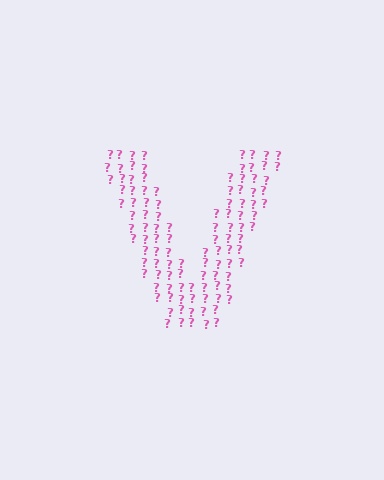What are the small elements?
The small elements are question marks.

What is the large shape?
The large shape is the letter V.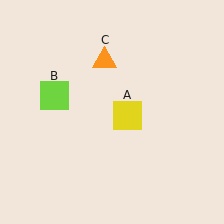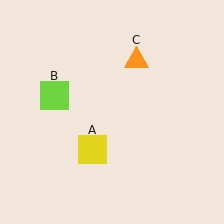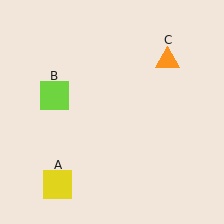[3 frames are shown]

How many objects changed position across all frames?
2 objects changed position: yellow square (object A), orange triangle (object C).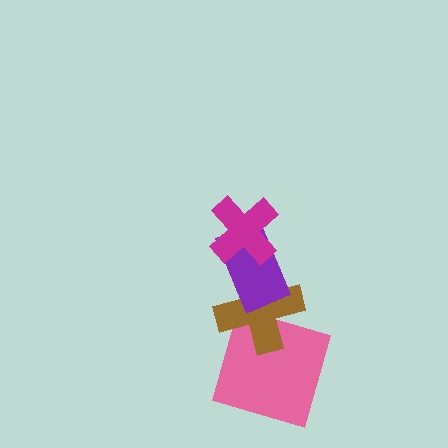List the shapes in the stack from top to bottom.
From top to bottom: the magenta cross, the purple rectangle, the brown cross, the pink square.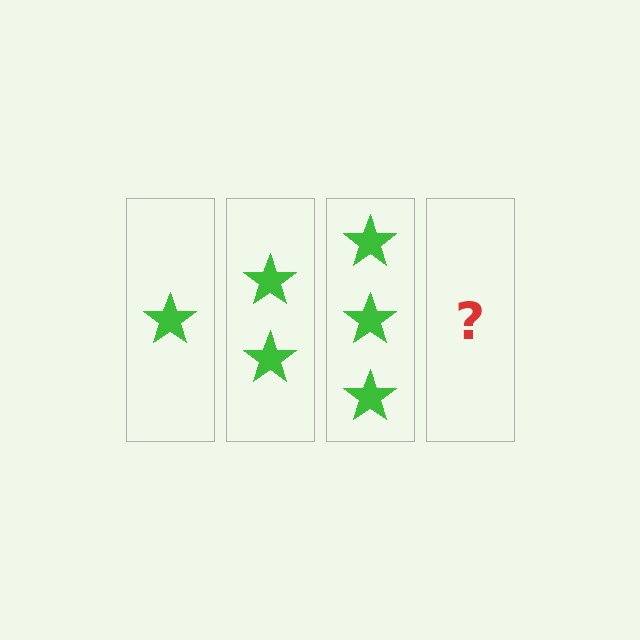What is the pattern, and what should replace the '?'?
The pattern is that each step adds one more star. The '?' should be 4 stars.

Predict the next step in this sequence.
The next step is 4 stars.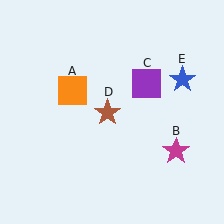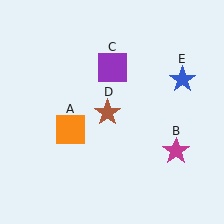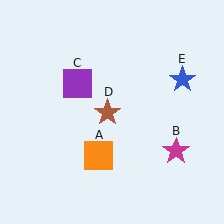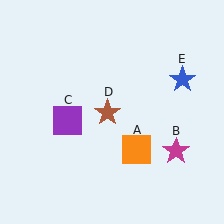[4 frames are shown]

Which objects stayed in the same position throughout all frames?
Magenta star (object B) and brown star (object D) and blue star (object E) remained stationary.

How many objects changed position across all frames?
2 objects changed position: orange square (object A), purple square (object C).